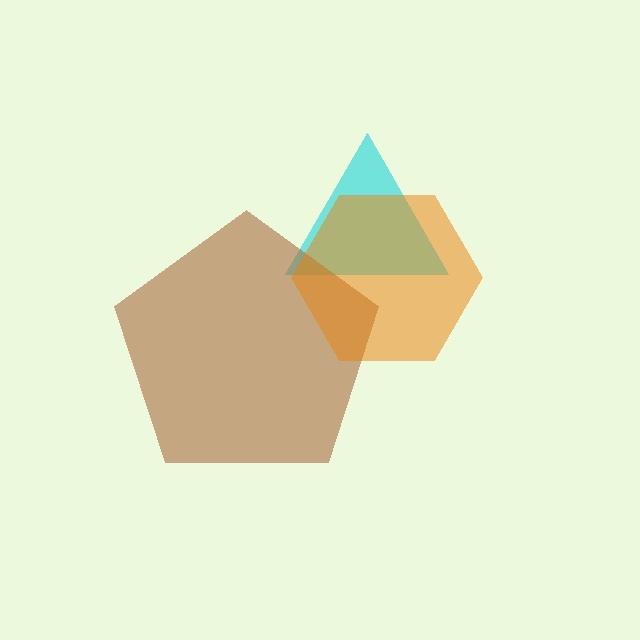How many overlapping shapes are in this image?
There are 3 overlapping shapes in the image.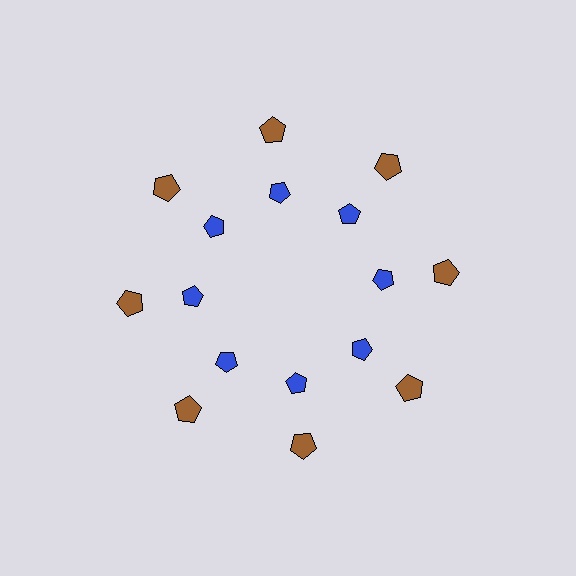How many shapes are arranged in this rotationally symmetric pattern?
There are 16 shapes, arranged in 8 groups of 2.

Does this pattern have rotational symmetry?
Yes, this pattern has 8-fold rotational symmetry. It looks the same after rotating 45 degrees around the center.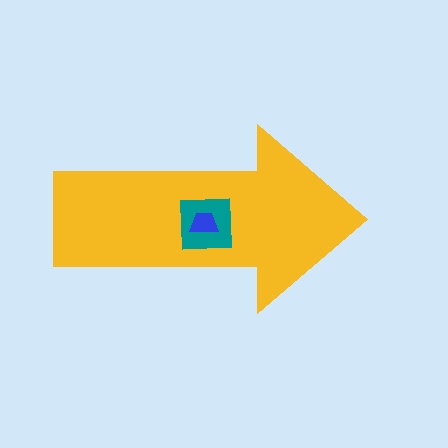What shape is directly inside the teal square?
The blue trapezoid.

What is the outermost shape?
The yellow arrow.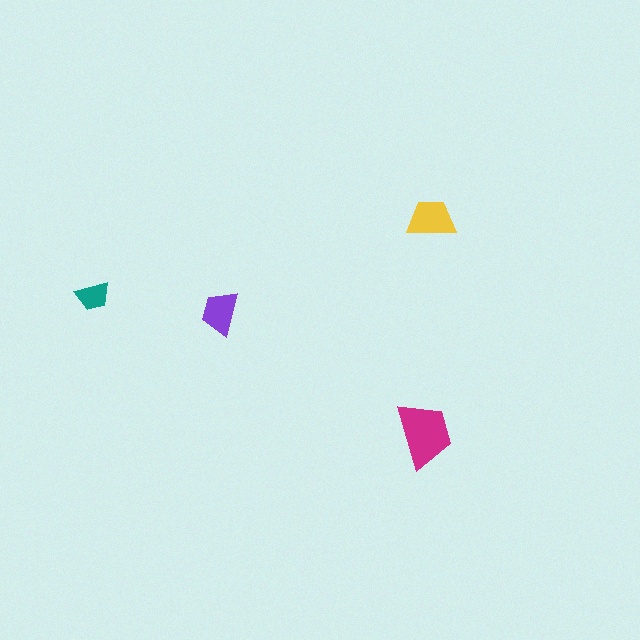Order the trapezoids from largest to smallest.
the magenta one, the yellow one, the purple one, the teal one.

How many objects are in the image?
There are 4 objects in the image.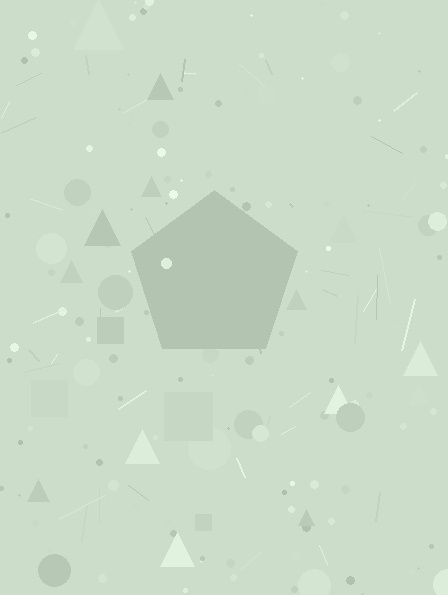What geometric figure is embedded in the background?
A pentagon is embedded in the background.